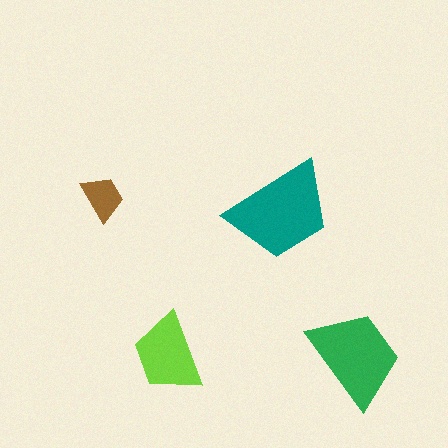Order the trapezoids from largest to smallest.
the teal one, the green one, the lime one, the brown one.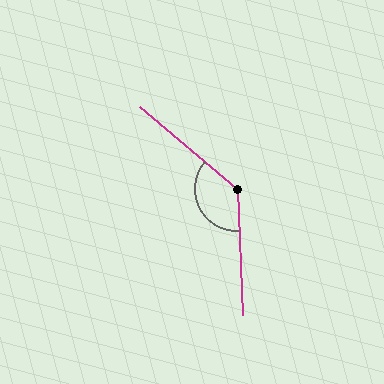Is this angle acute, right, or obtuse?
It is obtuse.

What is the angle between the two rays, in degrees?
Approximately 133 degrees.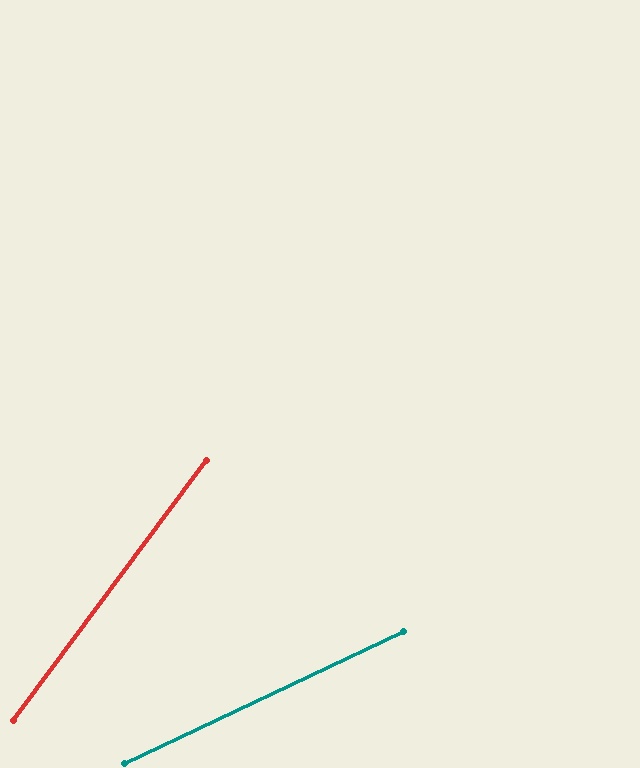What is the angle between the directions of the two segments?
Approximately 28 degrees.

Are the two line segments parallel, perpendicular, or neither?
Neither parallel nor perpendicular — they differ by about 28°.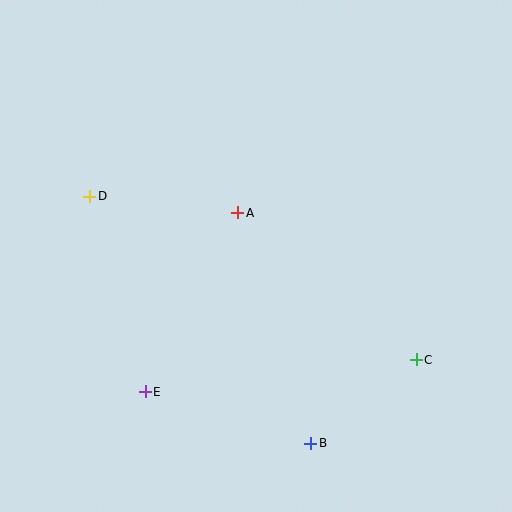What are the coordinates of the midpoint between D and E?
The midpoint between D and E is at (118, 294).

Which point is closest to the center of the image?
Point A at (238, 213) is closest to the center.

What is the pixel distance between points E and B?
The distance between E and B is 173 pixels.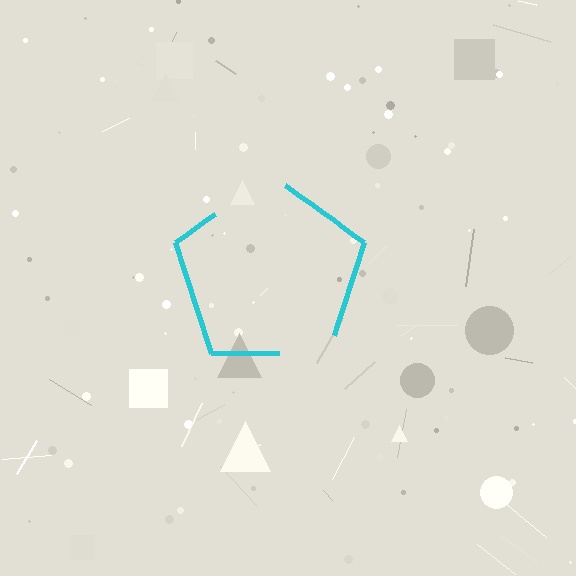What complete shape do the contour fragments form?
The contour fragments form a pentagon.